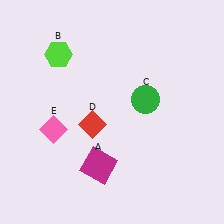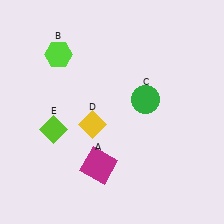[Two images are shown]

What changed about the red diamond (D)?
In Image 1, D is red. In Image 2, it changed to yellow.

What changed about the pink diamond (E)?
In Image 1, E is pink. In Image 2, it changed to lime.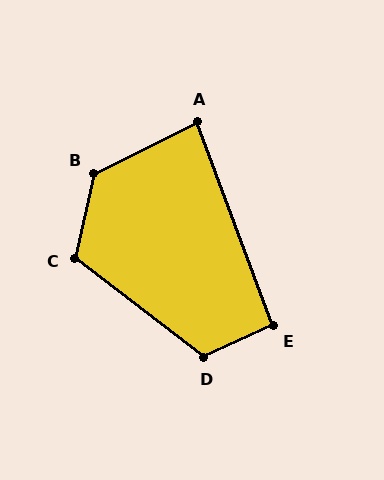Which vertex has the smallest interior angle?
A, at approximately 84 degrees.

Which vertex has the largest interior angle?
B, at approximately 129 degrees.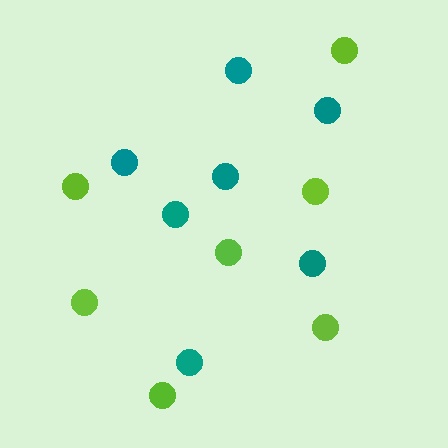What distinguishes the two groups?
There are 2 groups: one group of lime circles (7) and one group of teal circles (7).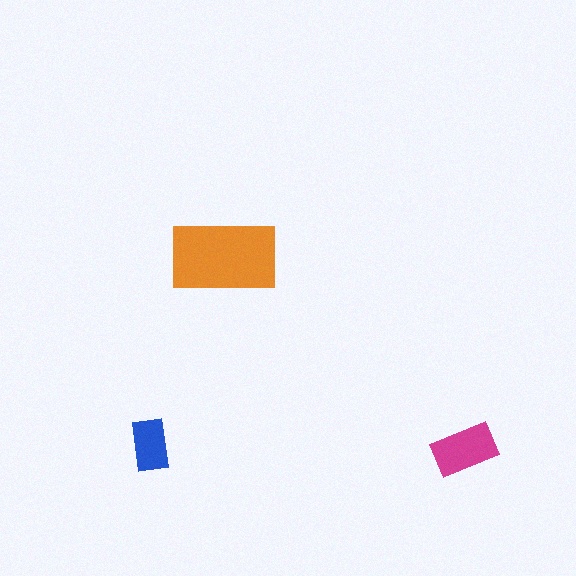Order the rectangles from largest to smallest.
the orange one, the magenta one, the blue one.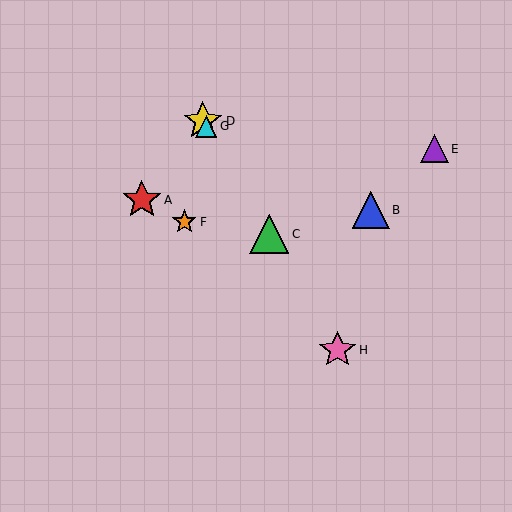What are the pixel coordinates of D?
Object D is at (203, 121).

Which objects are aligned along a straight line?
Objects C, D, G, H are aligned along a straight line.